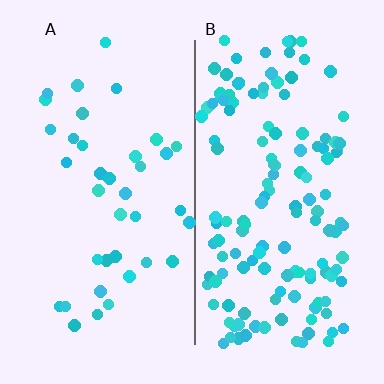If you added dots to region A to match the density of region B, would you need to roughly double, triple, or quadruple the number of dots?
Approximately quadruple.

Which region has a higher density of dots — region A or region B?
B (the right).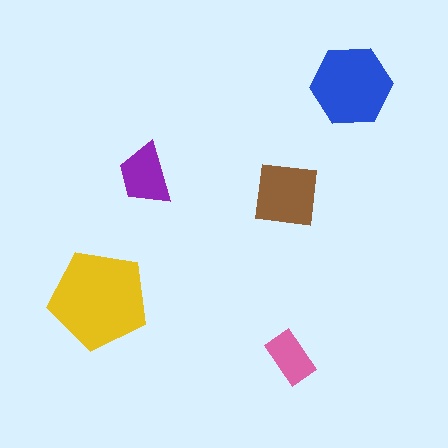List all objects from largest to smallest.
The yellow pentagon, the blue hexagon, the brown square, the purple trapezoid, the pink rectangle.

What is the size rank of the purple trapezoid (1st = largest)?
4th.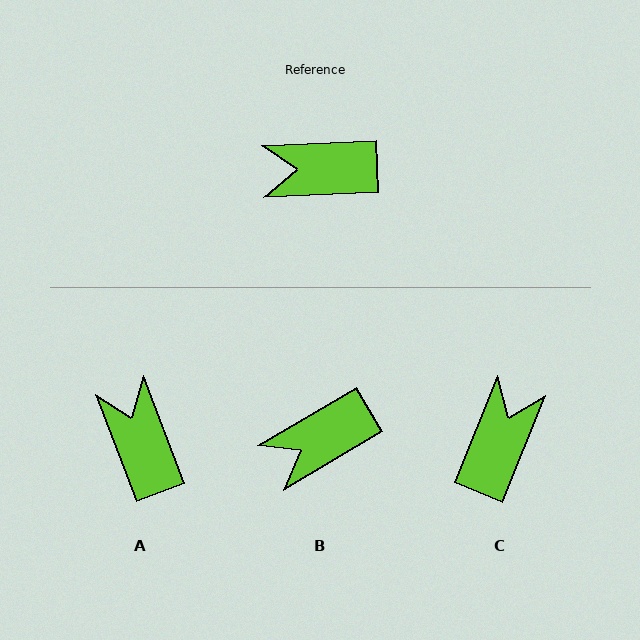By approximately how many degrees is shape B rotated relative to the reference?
Approximately 28 degrees counter-clockwise.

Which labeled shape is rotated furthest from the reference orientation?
C, about 115 degrees away.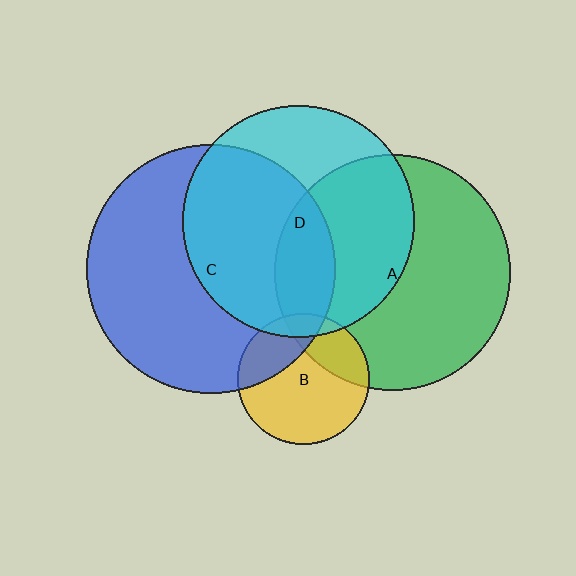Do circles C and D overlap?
Yes.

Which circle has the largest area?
Circle C (blue).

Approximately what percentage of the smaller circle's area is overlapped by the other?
Approximately 50%.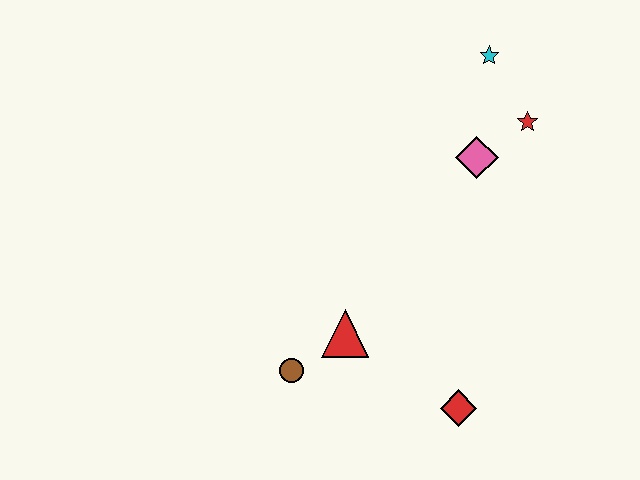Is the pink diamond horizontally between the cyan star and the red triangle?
Yes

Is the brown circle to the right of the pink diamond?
No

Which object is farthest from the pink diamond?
The brown circle is farthest from the pink diamond.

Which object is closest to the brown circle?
The red triangle is closest to the brown circle.